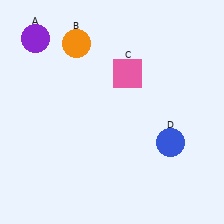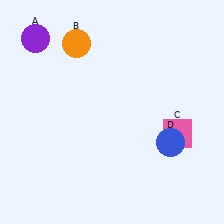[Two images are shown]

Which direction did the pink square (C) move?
The pink square (C) moved down.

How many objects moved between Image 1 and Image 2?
1 object moved between the two images.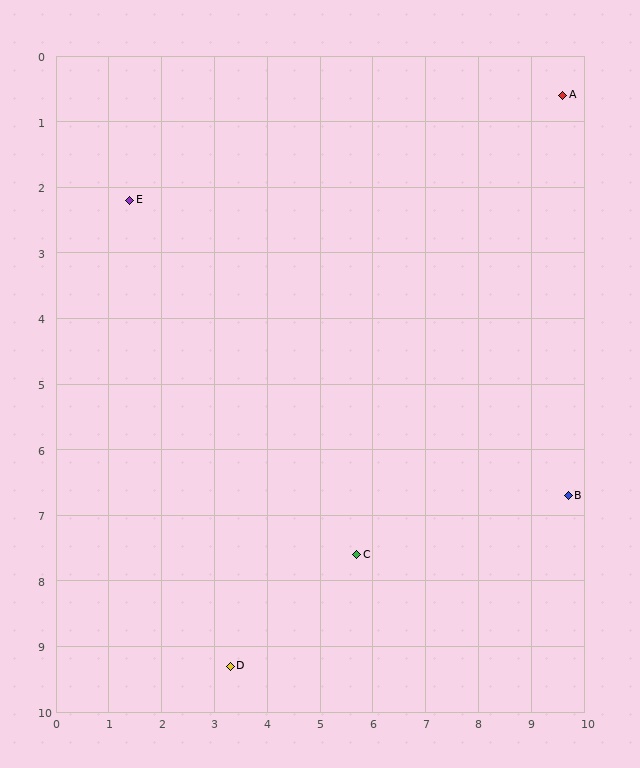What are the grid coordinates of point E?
Point E is at approximately (1.4, 2.2).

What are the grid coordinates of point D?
Point D is at approximately (3.3, 9.3).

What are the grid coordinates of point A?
Point A is at approximately (9.6, 0.6).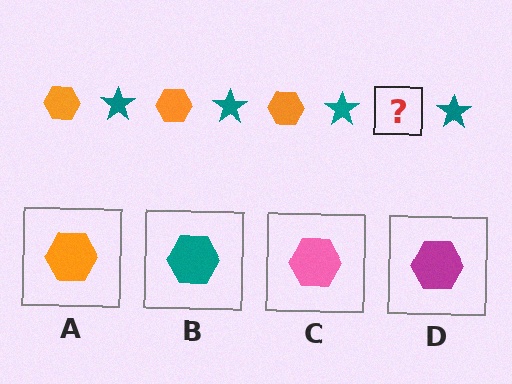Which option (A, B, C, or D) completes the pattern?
A.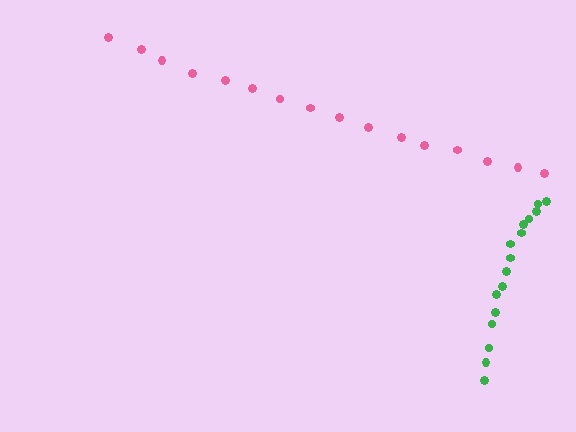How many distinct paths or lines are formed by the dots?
There are 2 distinct paths.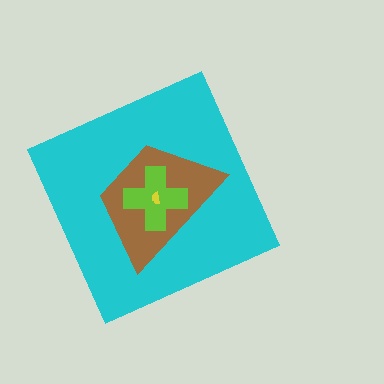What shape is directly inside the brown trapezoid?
The lime cross.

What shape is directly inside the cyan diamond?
The brown trapezoid.